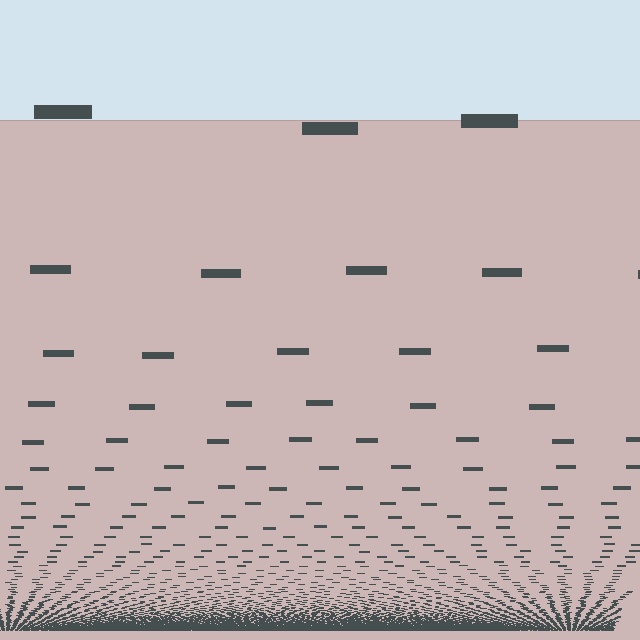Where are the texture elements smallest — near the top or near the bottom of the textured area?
Near the bottom.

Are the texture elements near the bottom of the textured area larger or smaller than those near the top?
Smaller. The gradient is inverted — elements near the bottom are smaller and denser.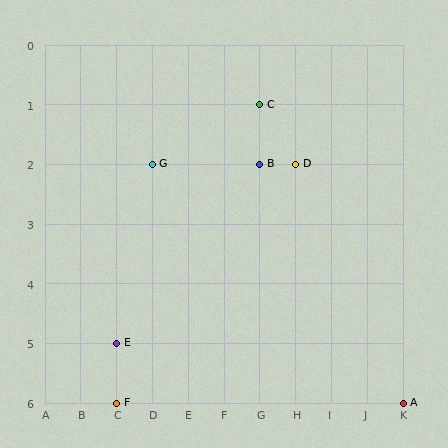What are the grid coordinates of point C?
Point C is at grid coordinates (G, 1).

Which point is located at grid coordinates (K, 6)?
Point A is at (K, 6).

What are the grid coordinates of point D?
Point D is at grid coordinates (H, 2).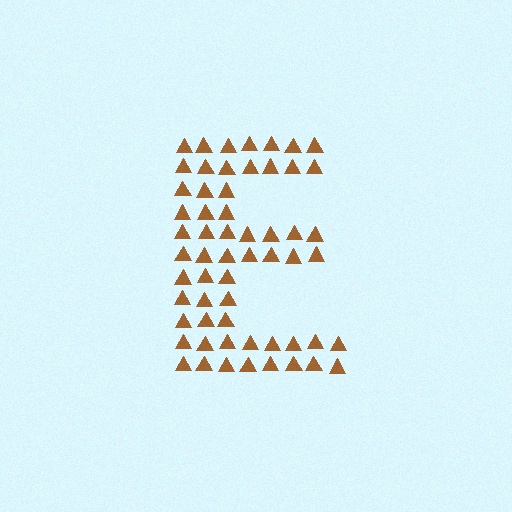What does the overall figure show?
The overall figure shows the letter E.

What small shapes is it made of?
It is made of small triangles.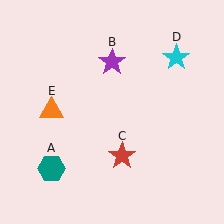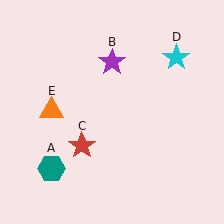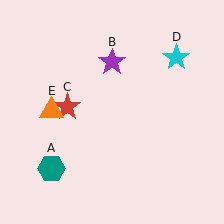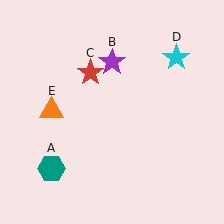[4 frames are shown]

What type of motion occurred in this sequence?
The red star (object C) rotated clockwise around the center of the scene.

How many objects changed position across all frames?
1 object changed position: red star (object C).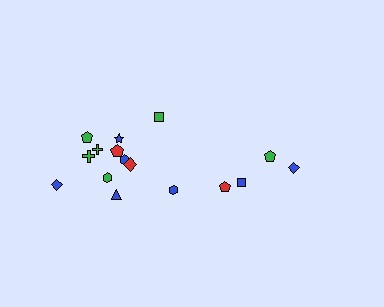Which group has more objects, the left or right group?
The left group.